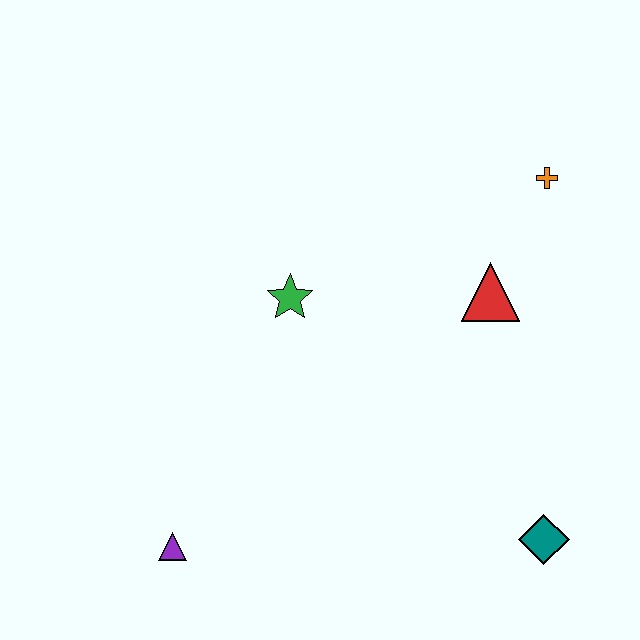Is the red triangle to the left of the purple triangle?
No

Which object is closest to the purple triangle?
The green star is closest to the purple triangle.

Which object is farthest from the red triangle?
The purple triangle is farthest from the red triangle.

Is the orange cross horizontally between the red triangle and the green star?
No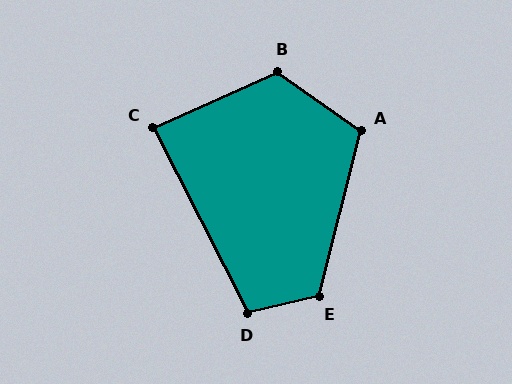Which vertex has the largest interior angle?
B, at approximately 121 degrees.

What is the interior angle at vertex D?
Approximately 103 degrees (obtuse).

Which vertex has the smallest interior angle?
C, at approximately 87 degrees.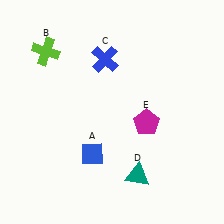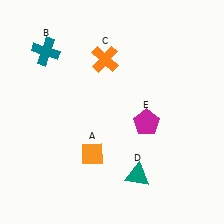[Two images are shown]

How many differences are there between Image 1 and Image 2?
There are 3 differences between the two images.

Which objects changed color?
A changed from blue to orange. B changed from lime to teal. C changed from blue to orange.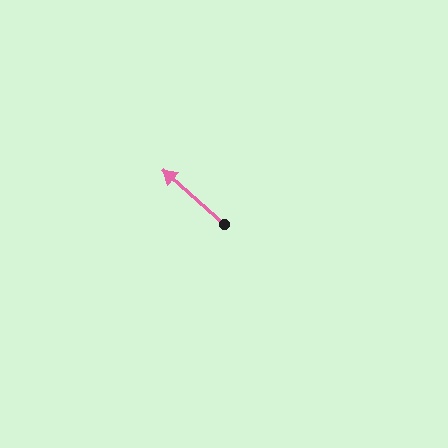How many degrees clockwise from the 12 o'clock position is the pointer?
Approximately 312 degrees.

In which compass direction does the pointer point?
Northwest.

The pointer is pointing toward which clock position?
Roughly 10 o'clock.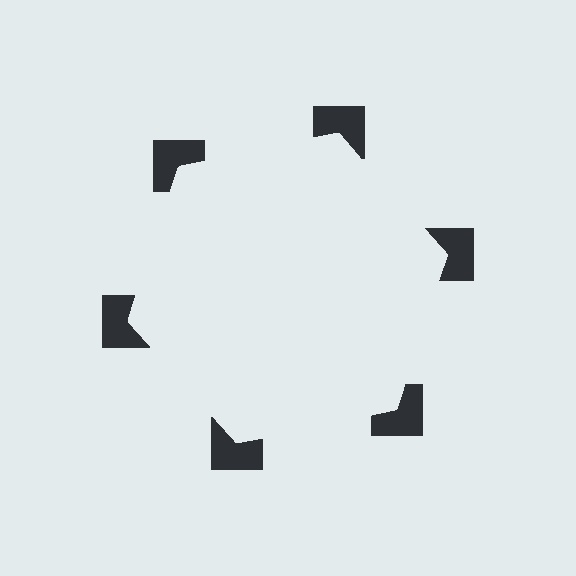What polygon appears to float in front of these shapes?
An illusory hexagon — its edges are inferred from the aligned wedge cuts in the notched squares, not physically drawn.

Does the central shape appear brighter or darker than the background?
It typically appears slightly brighter than the background, even though no actual brightness change is drawn.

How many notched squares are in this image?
There are 6 — one at each vertex of the illusory hexagon.